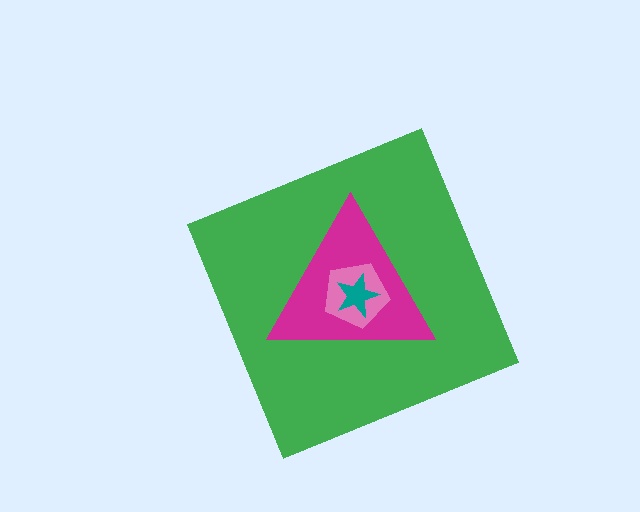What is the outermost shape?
The green diamond.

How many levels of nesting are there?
4.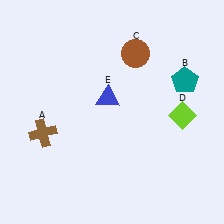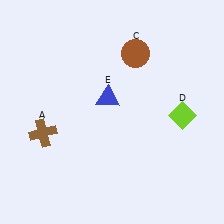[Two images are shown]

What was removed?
The teal pentagon (B) was removed in Image 2.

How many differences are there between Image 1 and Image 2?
There is 1 difference between the two images.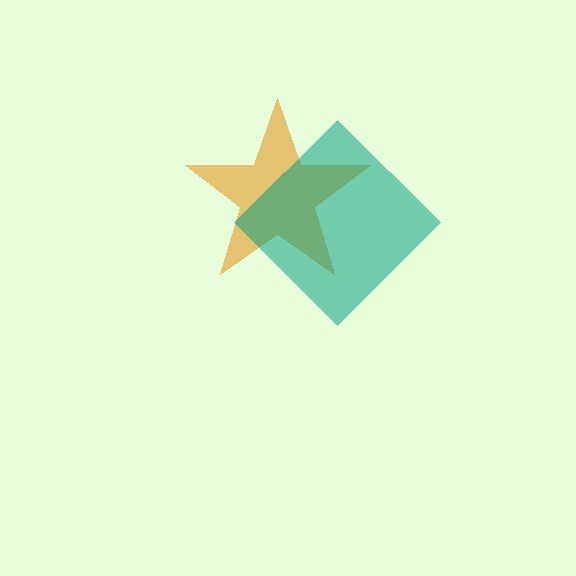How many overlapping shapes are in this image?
There are 2 overlapping shapes in the image.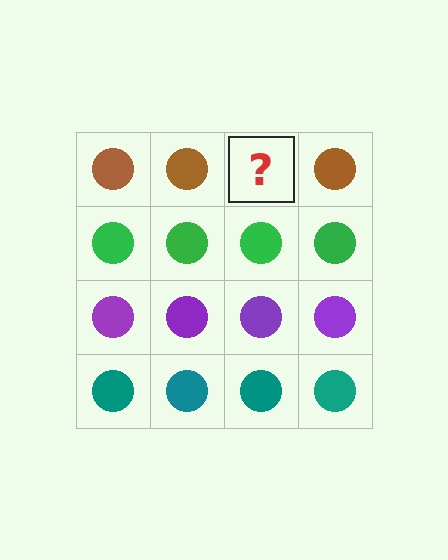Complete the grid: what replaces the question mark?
The question mark should be replaced with a brown circle.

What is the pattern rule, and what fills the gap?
The rule is that each row has a consistent color. The gap should be filled with a brown circle.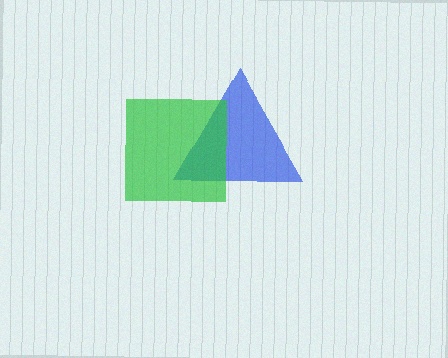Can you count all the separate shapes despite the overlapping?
Yes, there are 2 separate shapes.